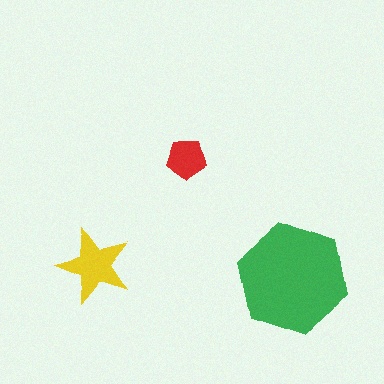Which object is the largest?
The green hexagon.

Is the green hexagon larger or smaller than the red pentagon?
Larger.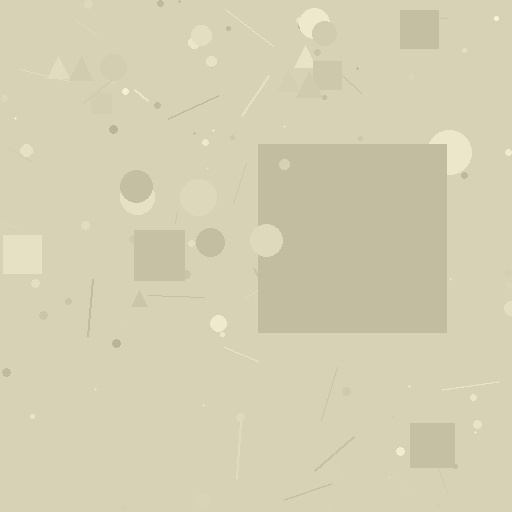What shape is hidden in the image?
A square is hidden in the image.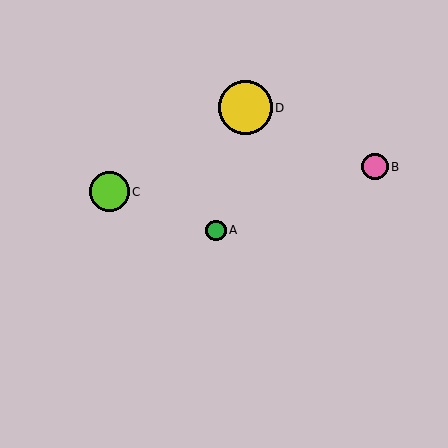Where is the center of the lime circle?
The center of the lime circle is at (109, 192).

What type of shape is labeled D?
Shape D is a yellow circle.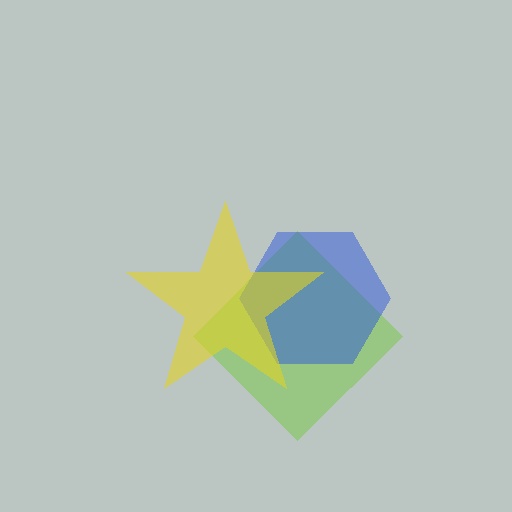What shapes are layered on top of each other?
The layered shapes are: a lime diamond, a blue hexagon, a yellow star.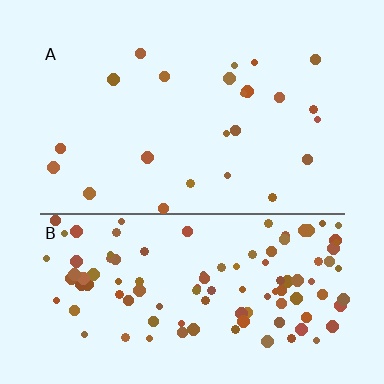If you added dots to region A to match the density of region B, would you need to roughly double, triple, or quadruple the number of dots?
Approximately quadruple.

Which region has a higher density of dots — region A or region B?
B (the bottom).